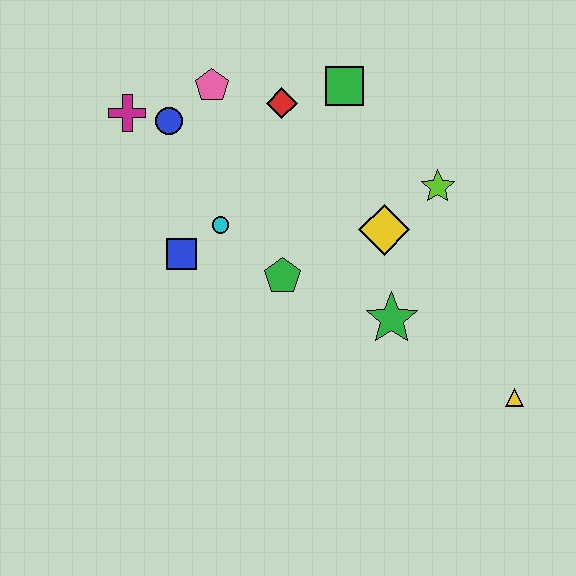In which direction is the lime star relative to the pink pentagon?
The lime star is to the right of the pink pentagon.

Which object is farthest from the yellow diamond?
The magenta cross is farthest from the yellow diamond.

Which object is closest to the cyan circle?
The blue square is closest to the cyan circle.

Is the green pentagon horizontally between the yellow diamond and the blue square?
Yes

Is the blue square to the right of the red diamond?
No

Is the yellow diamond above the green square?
No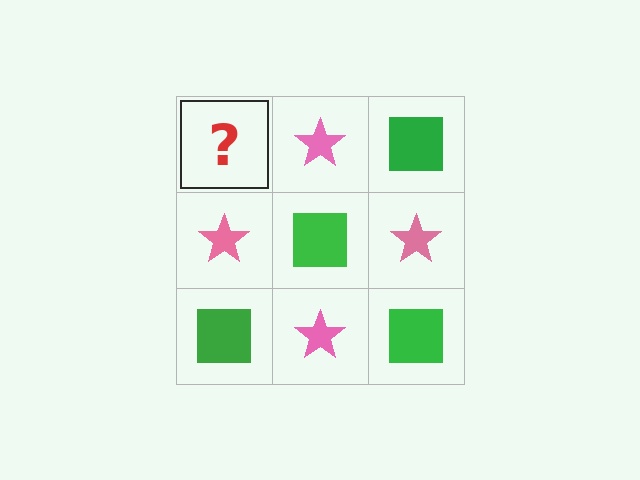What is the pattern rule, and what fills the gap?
The rule is that it alternates green square and pink star in a checkerboard pattern. The gap should be filled with a green square.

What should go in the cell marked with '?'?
The missing cell should contain a green square.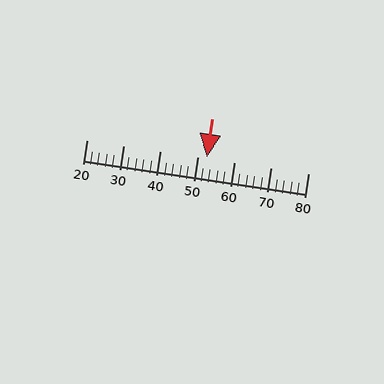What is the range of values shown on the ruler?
The ruler shows values from 20 to 80.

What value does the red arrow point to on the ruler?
The red arrow points to approximately 53.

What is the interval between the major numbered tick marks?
The major tick marks are spaced 10 units apart.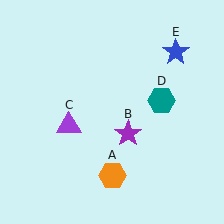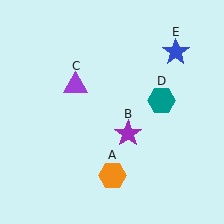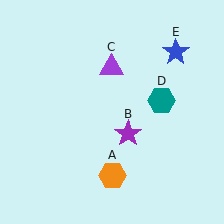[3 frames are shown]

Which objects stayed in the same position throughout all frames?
Orange hexagon (object A) and purple star (object B) and teal hexagon (object D) and blue star (object E) remained stationary.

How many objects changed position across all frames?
1 object changed position: purple triangle (object C).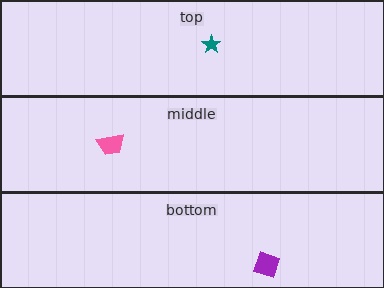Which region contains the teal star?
The top region.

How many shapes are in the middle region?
1.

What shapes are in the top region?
The teal star.